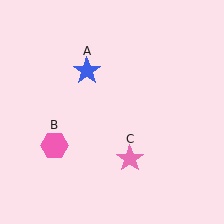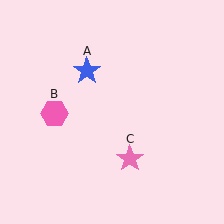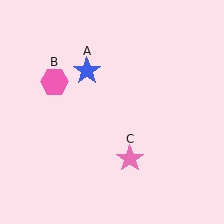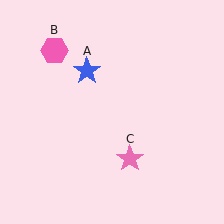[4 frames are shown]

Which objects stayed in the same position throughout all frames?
Blue star (object A) and pink star (object C) remained stationary.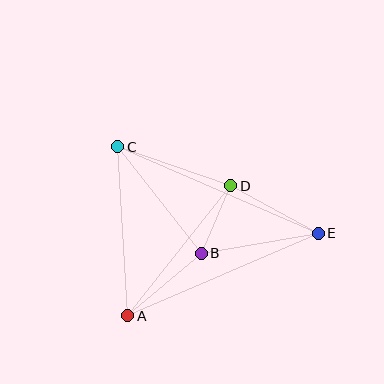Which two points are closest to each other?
Points B and D are closest to each other.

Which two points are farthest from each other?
Points C and E are farthest from each other.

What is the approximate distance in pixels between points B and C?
The distance between B and C is approximately 135 pixels.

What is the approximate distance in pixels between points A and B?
The distance between A and B is approximately 96 pixels.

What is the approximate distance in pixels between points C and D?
The distance between C and D is approximately 120 pixels.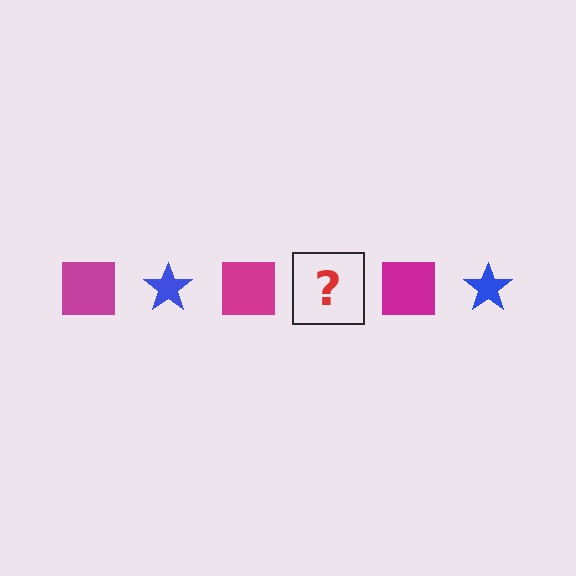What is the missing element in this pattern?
The missing element is a blue star.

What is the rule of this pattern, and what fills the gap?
The rule is that the pattern alternates between magenta square and blue star. The gap should be filled with a blue star.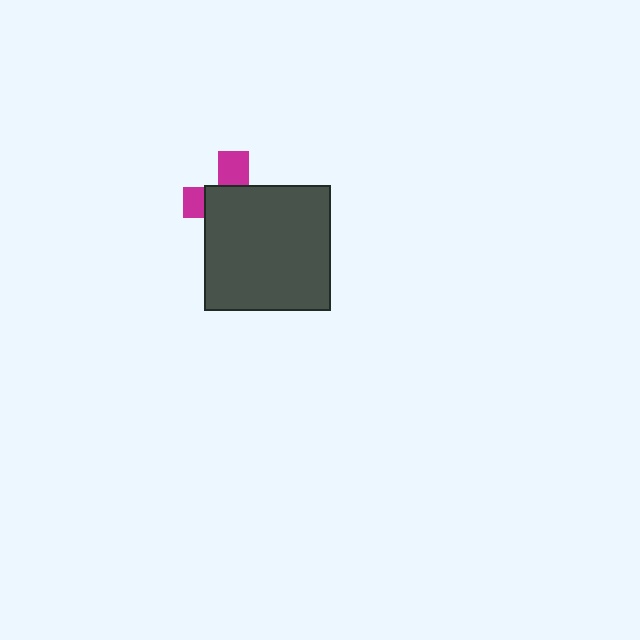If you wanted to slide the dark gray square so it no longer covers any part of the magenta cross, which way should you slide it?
Slide it toward the lower-right — that is the most direct way to separate the two shapes.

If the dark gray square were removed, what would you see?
You would see the complete magenta cross.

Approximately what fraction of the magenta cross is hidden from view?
Roughly 68% of the magenta cross is hidden behind the dark gray square.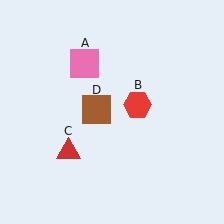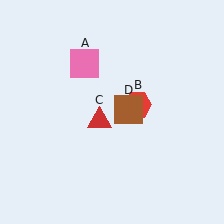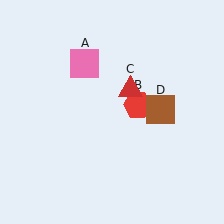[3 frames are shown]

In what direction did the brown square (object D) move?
The brown square (object D) moved right.